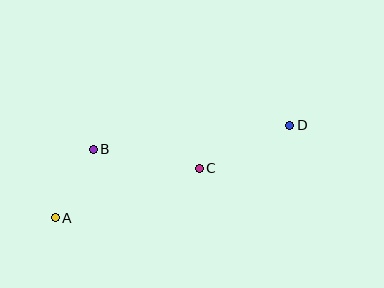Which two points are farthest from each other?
Points A and D are farthest from each other.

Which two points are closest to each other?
Points A and B are closest to each other.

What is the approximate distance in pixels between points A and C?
The distance between A and C is approximately 152 pixels.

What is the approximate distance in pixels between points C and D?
The distance between C and D is approximately 100 pixels.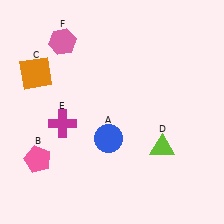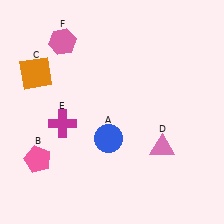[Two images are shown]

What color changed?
The triangle (D) changed from lime in Image 1 to pink in Image 2.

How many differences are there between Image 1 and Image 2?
There is 1 difference between the two images.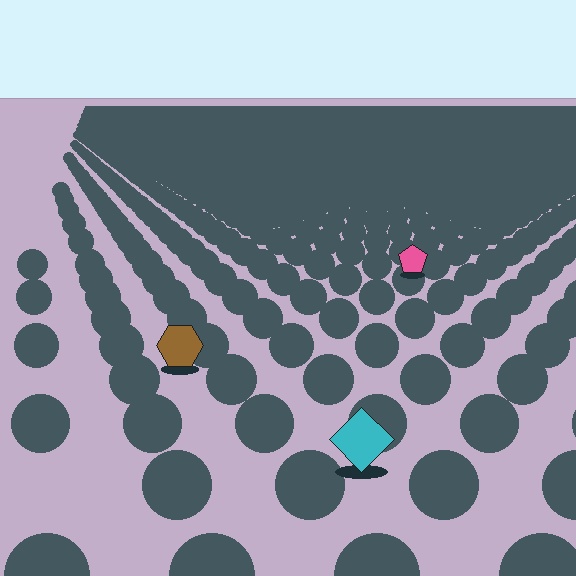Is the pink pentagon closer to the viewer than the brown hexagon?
No. The brown hexagon is closer — you can tell from the texture gradient: the ground texture is coarser near it.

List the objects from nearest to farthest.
From nearest to farthest: the cyan diamond, the brown hexagon, the pink pentagon.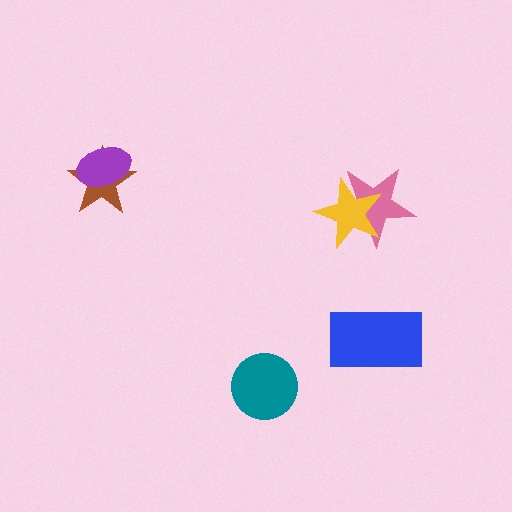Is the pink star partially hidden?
Yes, it is partially covered by another shape.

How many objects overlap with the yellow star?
1 object overlaps with the yellow star.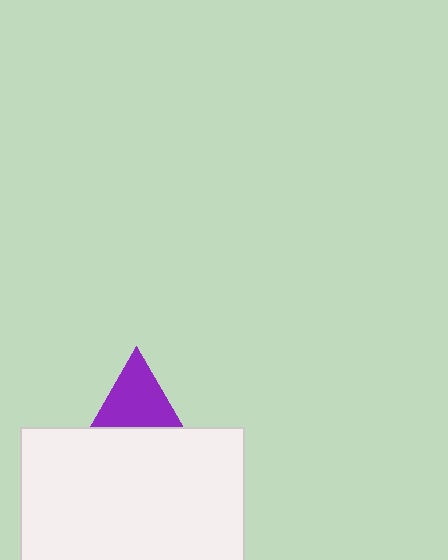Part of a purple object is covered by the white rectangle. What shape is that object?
It is a triangle.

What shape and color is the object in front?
The object in front is a white rectangle.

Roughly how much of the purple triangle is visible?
About half of it is visible (roughly 47%).